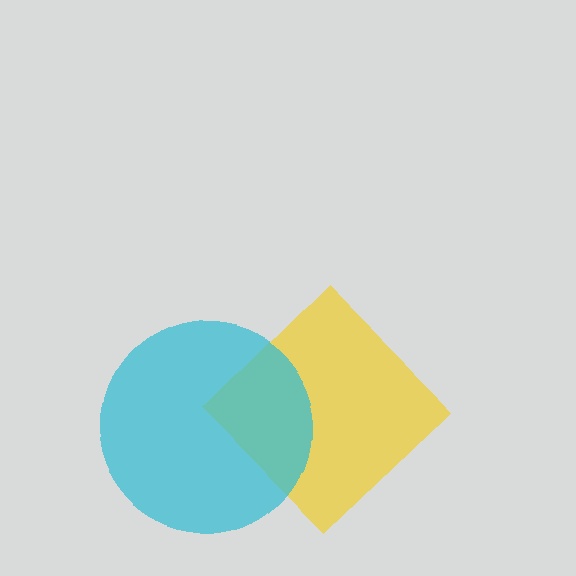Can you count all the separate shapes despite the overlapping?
Yes, there are 2 separate shapes.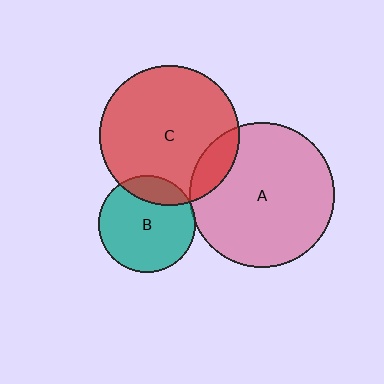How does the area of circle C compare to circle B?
Approximately 2.1 times.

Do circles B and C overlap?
Yes.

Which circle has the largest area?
Circle A (pink).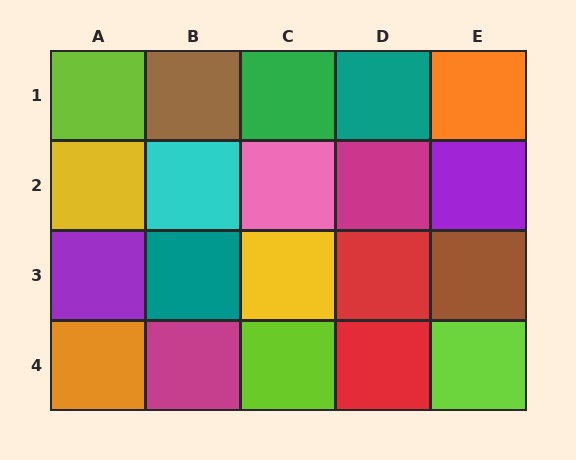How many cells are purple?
2 cells are purple.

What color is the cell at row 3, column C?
Yellow.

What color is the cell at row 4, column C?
Lime.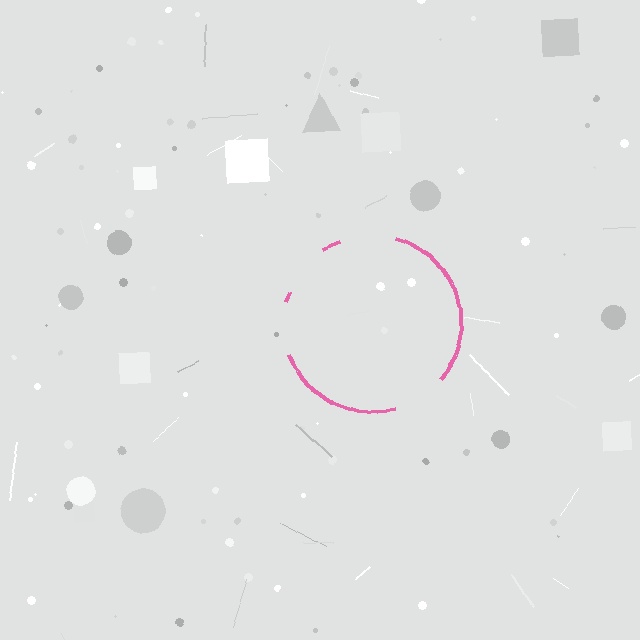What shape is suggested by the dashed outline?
The dashed outline suggests a circle.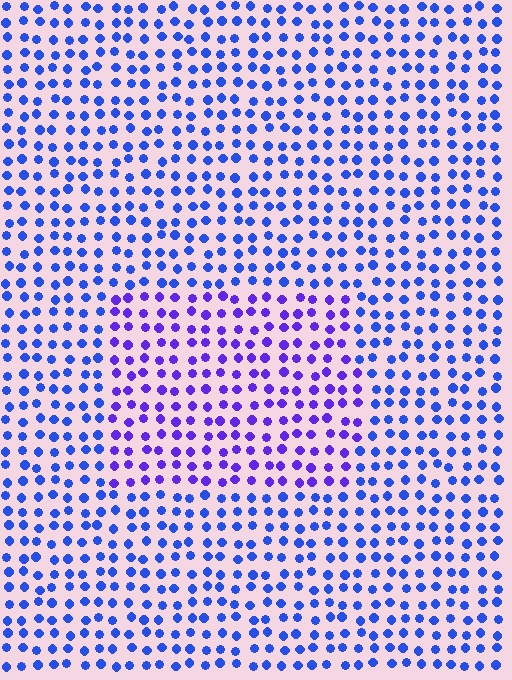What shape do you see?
I see a rectangle.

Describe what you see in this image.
The image is filled with small blue elements in a uniform arrangement. A rectangle-shaped region is visible where the elements are tinted to a slightly different hue, forming a subtle color boundary.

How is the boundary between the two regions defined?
The boundary is defined purely by a slight shift in hue (about 31 degrees). Spacing, size, and orientation are identical on both sides.